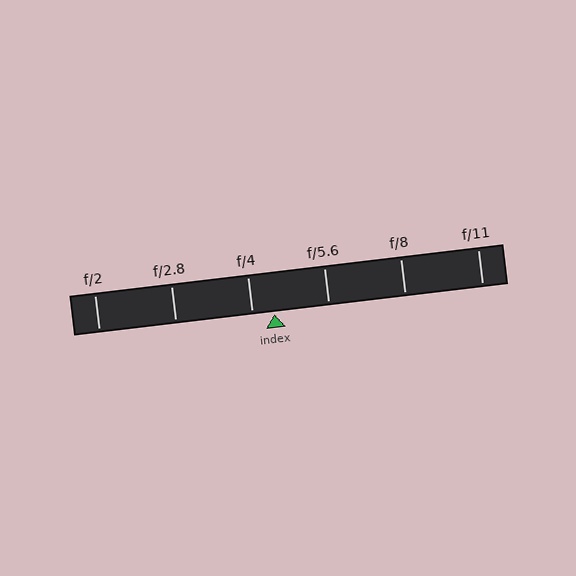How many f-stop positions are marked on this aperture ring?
There are 6 f-stop positions marked.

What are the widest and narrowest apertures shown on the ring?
The widest aperture shown is f/2 and the narrowest is f/11.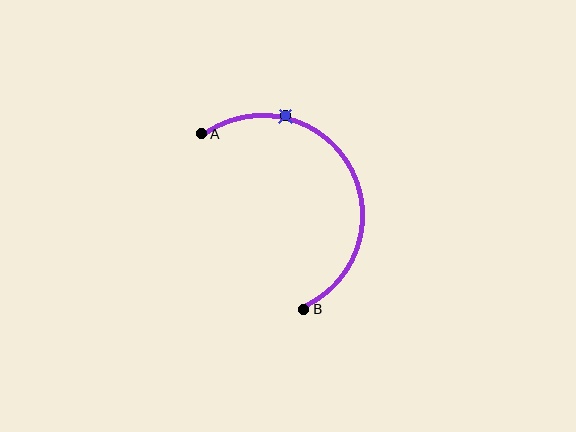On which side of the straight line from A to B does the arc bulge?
The arc bulges to the right of the straight line connecting A and B.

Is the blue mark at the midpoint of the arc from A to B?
No. The blue mark lies on the arc but is closer to endpoint A. The arc midpoint would be at the point on the curve equidistant along the arc from both A and B.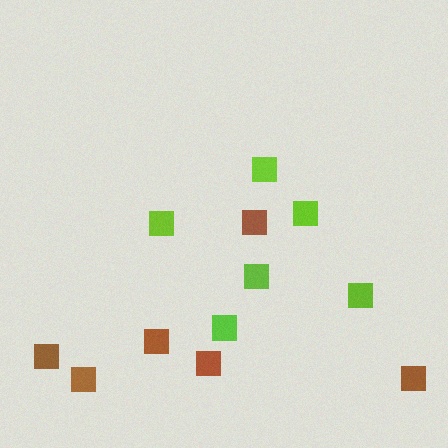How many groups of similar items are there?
There are 2 groups: one group of lime squares (6) and one group of brown squares (6).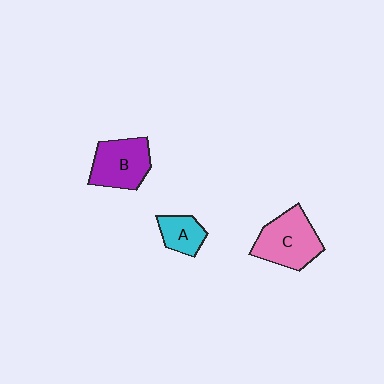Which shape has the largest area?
Shape C (pink).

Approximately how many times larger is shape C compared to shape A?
Approximately 1.9 times.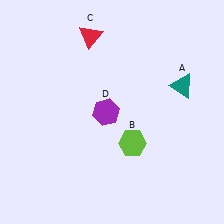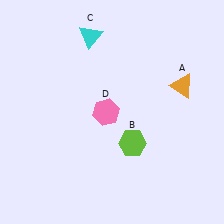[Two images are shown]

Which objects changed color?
A changed from teal to orange. C changed from red to cyan. D changed from purple to pink.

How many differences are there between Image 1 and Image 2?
There are 3 differences between the two images.